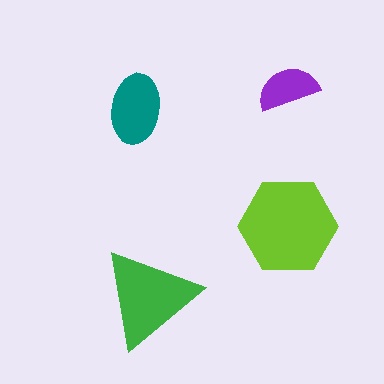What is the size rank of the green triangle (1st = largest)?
2nd.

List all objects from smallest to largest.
The purple semicircle, the teal ellipse, the green triangle, the lime hexagon.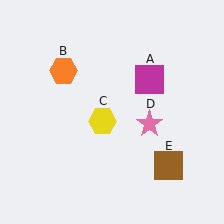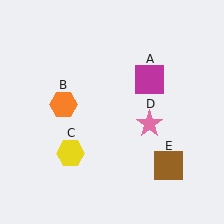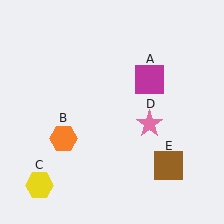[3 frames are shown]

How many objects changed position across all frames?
2 objects changed position: orange hexagon (object B), yellow hexagon (object C).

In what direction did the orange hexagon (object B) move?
The orange hexagon (object B) moved down.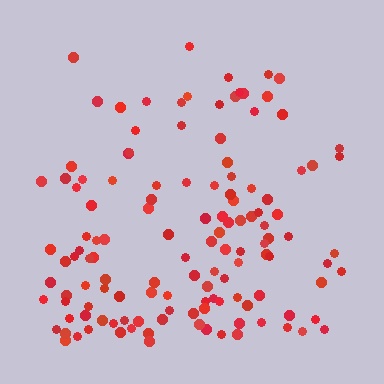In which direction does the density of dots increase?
From top to bottom, with the bottom side densest.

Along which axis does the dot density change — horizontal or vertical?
Vertical.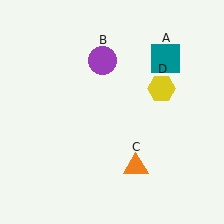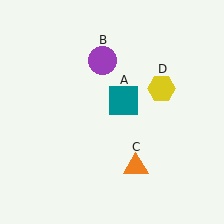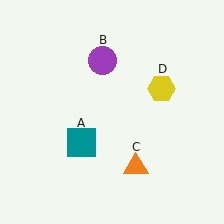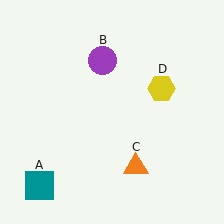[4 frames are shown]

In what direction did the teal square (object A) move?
The teal square (object A) moved down and to the left.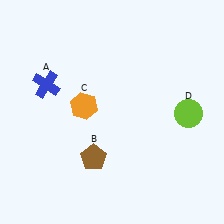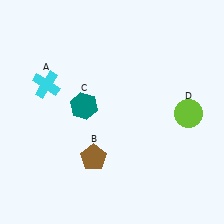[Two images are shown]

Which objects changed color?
A changed from blue to cyan. C changed from orange to teal.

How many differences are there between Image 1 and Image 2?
There are 2 differences between the two images.